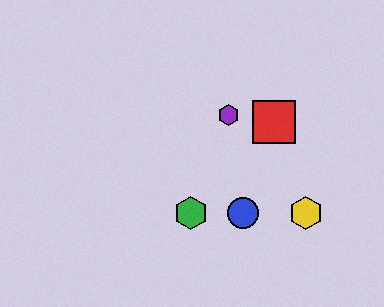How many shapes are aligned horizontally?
3 shapes (the blue circle, the green hexagon, the yellow hexagon) are aligned horizontally.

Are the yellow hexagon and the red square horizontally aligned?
No, the yellow hexagon is at y≈213 and the red square is at y≈122.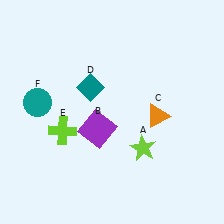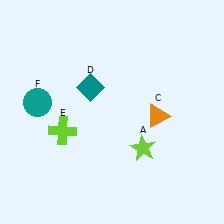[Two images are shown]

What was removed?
The purple square (B) was removed in Image 2.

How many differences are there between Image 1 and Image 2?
There is 1 difference between the two images.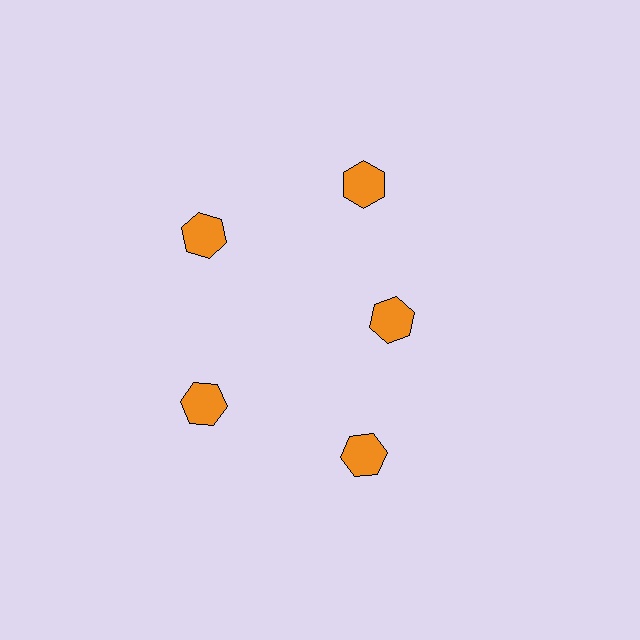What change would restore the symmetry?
The symmetry would be restored by moving it outward, back onto the ring so that all 5 hexagons sit at equal angles and equal distance from the center.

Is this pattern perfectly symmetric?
No. The 5 orange hexagons are arranged in a ring, but one element near the 3 o'clock position is pulled inward toward the center, breaking the 5-fold rotational symmetry.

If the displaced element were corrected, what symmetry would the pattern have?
It would have 5-fold rotational symmetry — the pattern would map onto itself every 72 degrees.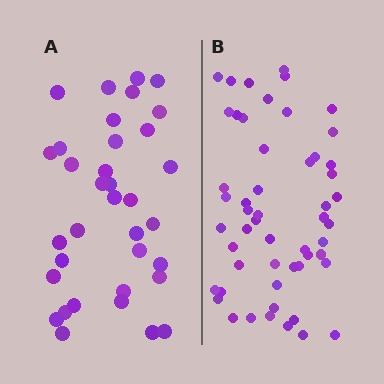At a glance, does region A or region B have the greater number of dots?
Region B (the right region) has more dots.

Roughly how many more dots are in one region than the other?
Region B has approximately 20 more dots than region A.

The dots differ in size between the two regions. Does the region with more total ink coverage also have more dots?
No. Region A has more total ink coverage because its dots are larger, but region B actually contains more individual dots. Total area can be misleading — the number of items is what matters here.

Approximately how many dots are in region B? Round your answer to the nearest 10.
About 50 dots. (The exact count is 53, which rounds to 50.)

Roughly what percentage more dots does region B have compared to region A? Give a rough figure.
About 50% more.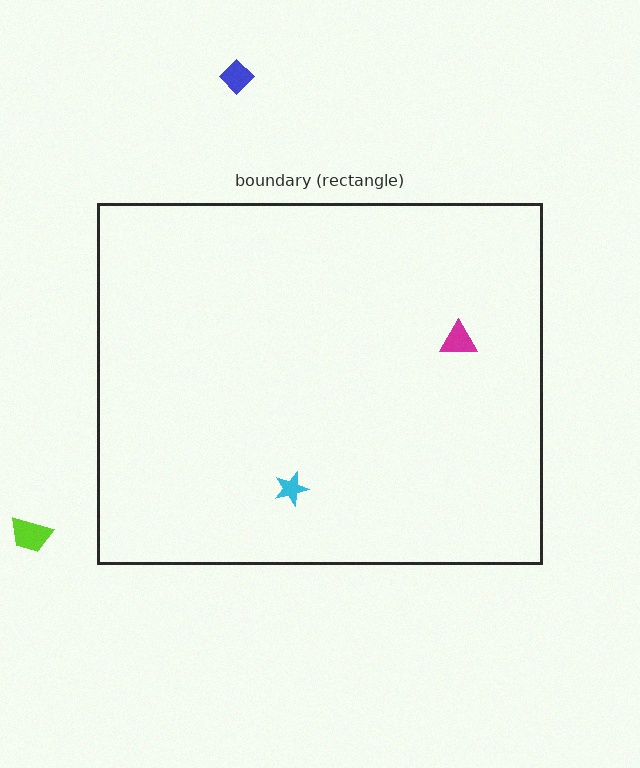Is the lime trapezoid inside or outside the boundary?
Outside.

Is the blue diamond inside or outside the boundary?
Outside.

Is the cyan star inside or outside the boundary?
Inside.